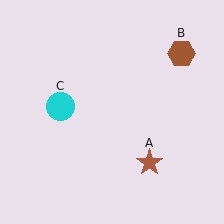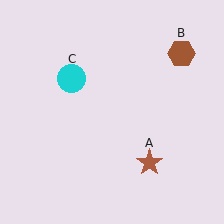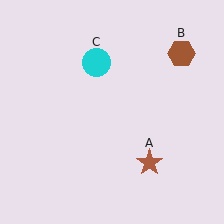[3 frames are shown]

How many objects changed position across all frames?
1 object changed position: cyan circle (object C).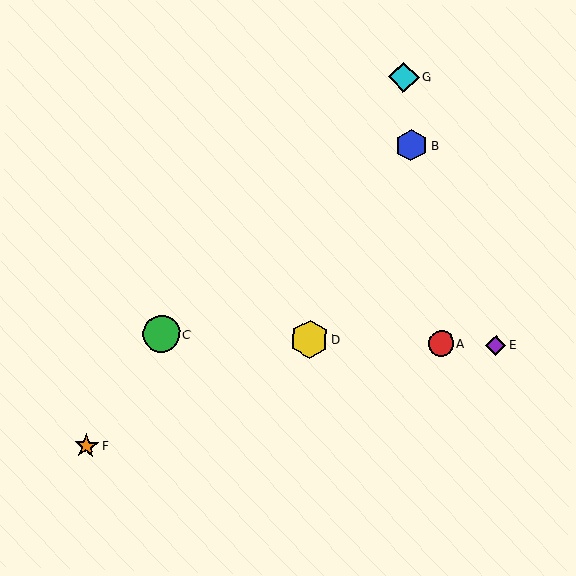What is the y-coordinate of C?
Object C is at y≈334.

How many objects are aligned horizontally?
4 objects (A, C, D, E) are aligned horizontally.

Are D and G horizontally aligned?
No, D is at y≈339 and G is at y≈77.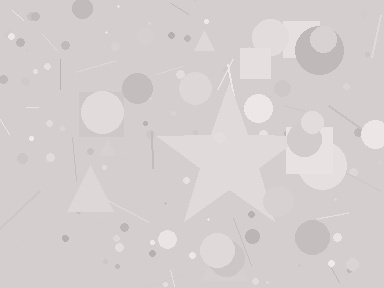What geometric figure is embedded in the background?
A star is embedded in the background.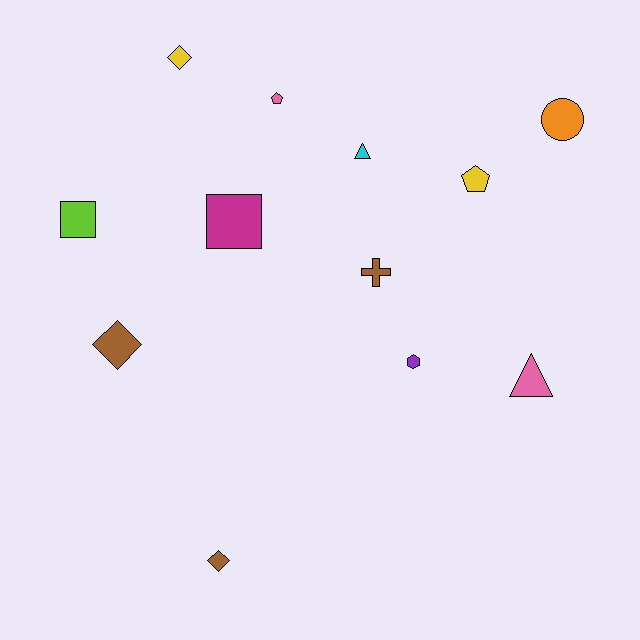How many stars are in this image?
There are no stars.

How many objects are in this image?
There are 12 objects.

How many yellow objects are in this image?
There are 2 yellow objects.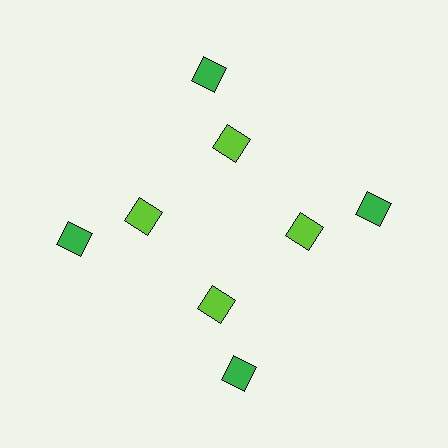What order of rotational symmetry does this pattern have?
This pattern has 4-fold rotational symmetry.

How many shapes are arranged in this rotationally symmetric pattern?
There are 8 shapes, arranged in 4 groups of 2.